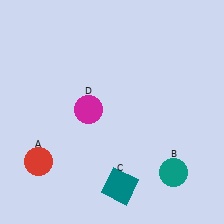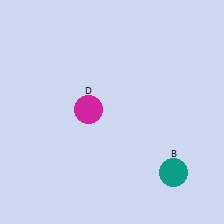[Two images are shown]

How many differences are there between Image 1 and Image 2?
There are 2 differences between the two images.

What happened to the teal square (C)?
The teal square (C) was removed in Image 2. It was in the bottom-right area of Image 1.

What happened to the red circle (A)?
The red circle (A) was removed in Image 2. It was in the bottom-left area of Image 1.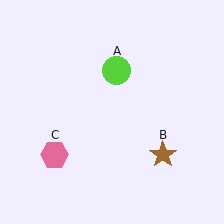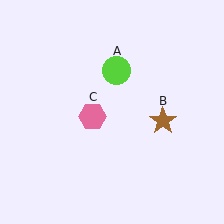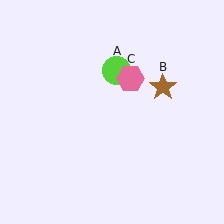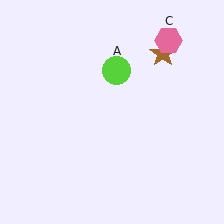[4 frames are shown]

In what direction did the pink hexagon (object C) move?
The pink hexagon (object C) moved up and to the right.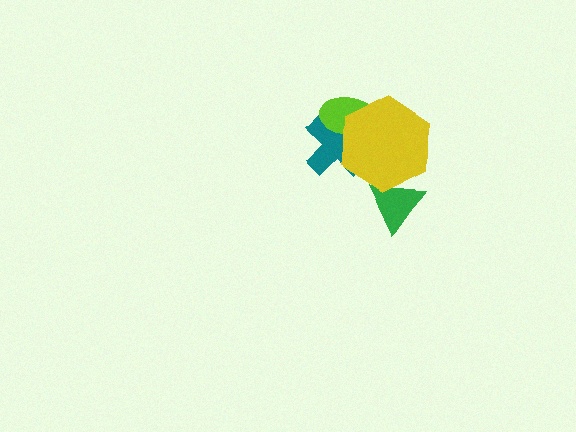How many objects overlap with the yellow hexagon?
3 objects overlap with the yellow hexagon.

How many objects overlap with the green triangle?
1 object overlaps with the green triangle.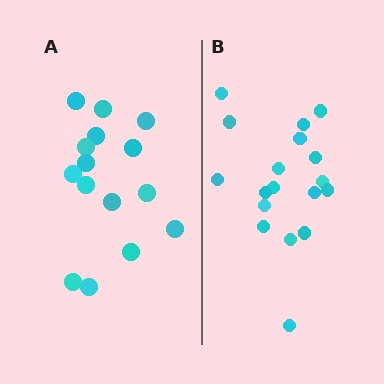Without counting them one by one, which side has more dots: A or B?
Region B (the right region) has more dots.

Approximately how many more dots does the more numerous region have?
Region B has just a few more — roughly 2 or 3 more dots than region A.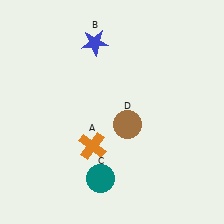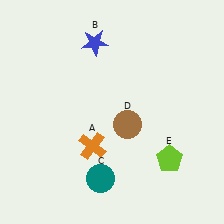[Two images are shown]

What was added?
A lime pentagon (E) was added in Image 2.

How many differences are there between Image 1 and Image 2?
There is 1 difference between the two images.